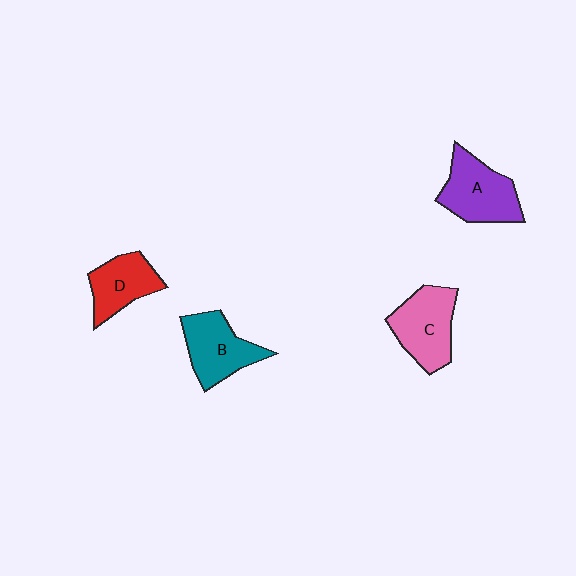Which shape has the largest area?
Shape A (purple).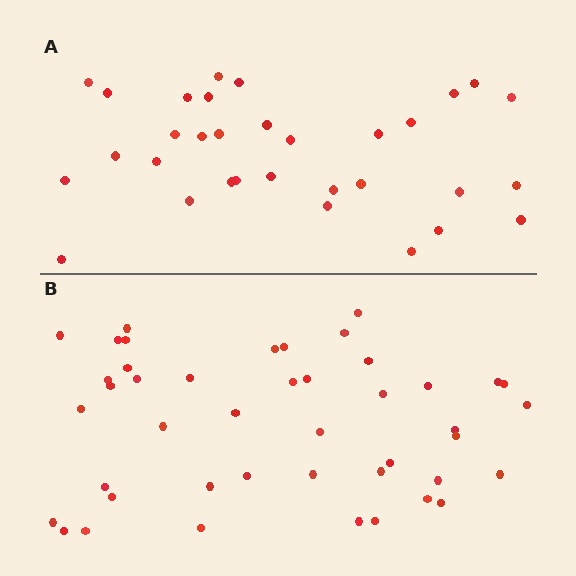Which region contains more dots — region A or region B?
Region B (the bottom region) has more dots.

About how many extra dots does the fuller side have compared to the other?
Region B has roughly 12 or so more dots than region A.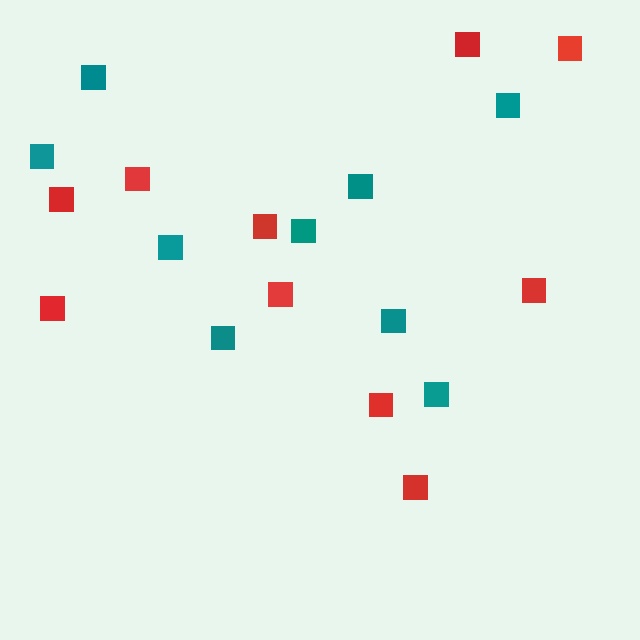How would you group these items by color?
There are 2 groups: one group of teal squares (9) and one group of red squares (10).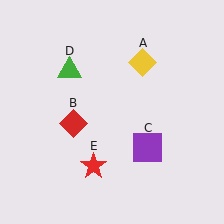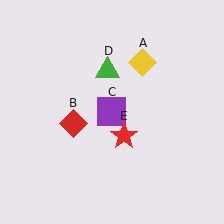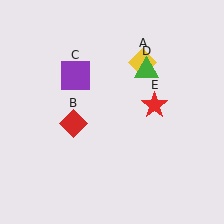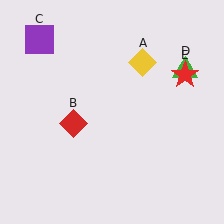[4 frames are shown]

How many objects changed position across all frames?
3 objects changed position: purple square (object C), green triangle (object D), red star (object E).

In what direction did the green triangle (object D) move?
The green triangle (object D) moved right.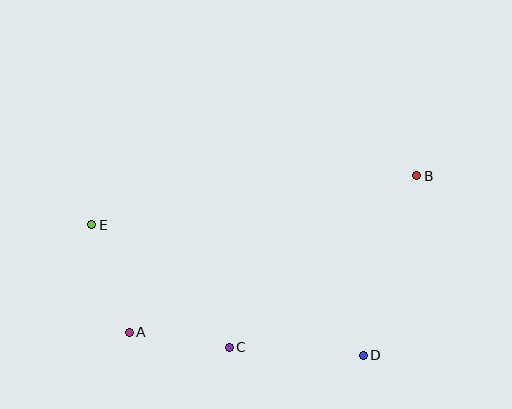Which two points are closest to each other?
Points A and C are closest to each other.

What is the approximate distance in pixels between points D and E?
The distance between D and E is approximately 301 pixels.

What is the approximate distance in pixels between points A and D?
The distance between A and D is approximately 235 pixels.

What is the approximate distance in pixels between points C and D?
The distance between C and D is approximately 134 pixels.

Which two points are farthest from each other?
Points B and E are farthest from each other.